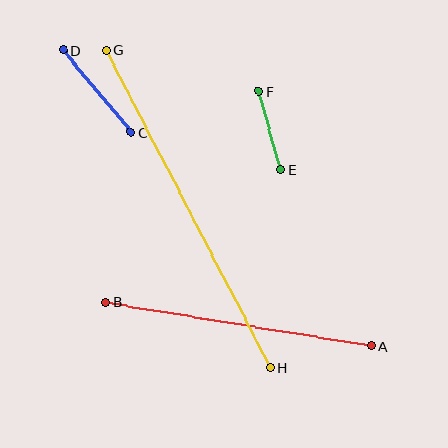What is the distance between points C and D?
The distance is approximately 107 pixels.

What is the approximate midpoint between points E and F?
The midpoint is at approximately (270, 131) pixels.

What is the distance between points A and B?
The distance is approximately 270 pixels.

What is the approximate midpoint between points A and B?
The midpoint is at approximately (238, 324) pixels.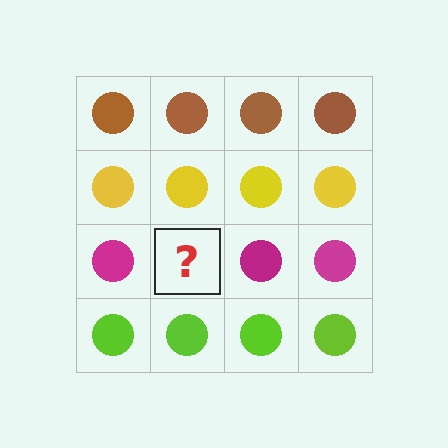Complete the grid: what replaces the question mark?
The question mark should be replaced with a magenta circle.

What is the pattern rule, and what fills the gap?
The rule is that each row has a consistent color. The gap should be filled with a magenta circle.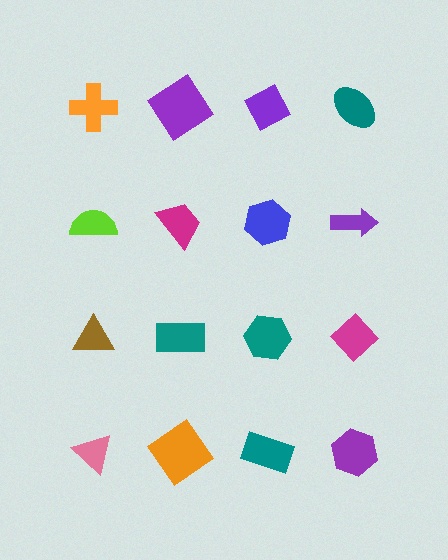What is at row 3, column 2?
A teal rectangle.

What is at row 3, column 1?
A brown triangle.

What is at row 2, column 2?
A magenta trapezoid.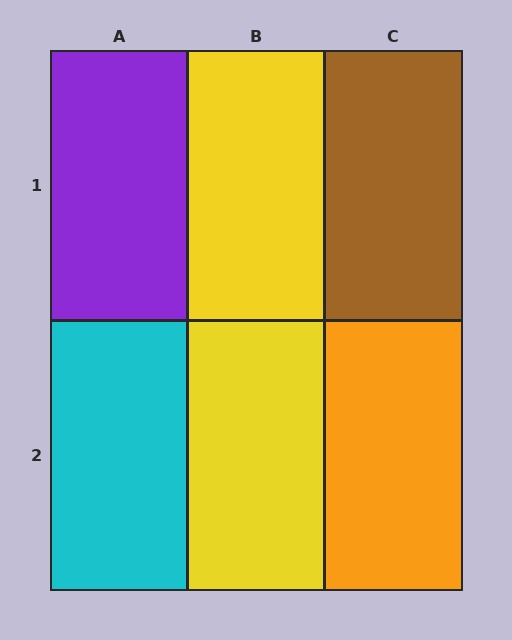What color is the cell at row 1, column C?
Brown.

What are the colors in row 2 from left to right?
Cyan, yellow, orange.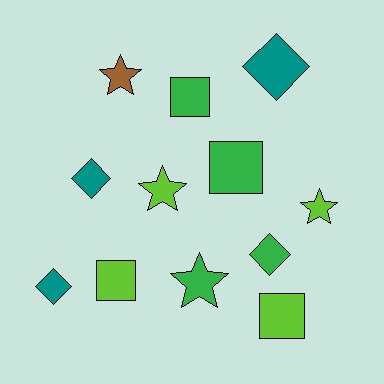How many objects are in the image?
There are 12 objects.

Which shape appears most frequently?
Square, with 4 objects.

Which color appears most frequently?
Lime, with 4 objects.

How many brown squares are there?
There are no brown squares.